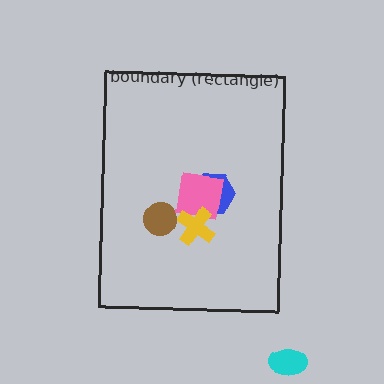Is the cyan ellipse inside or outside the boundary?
Outside.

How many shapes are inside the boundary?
4 inside, 1 outside.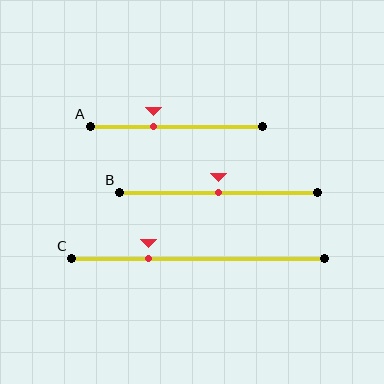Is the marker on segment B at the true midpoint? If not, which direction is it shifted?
Yes, the marker on segment B is at the true midpoint.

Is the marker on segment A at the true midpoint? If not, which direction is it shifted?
No, the marker on segment A is shifted to the left by about 13% of the segment length.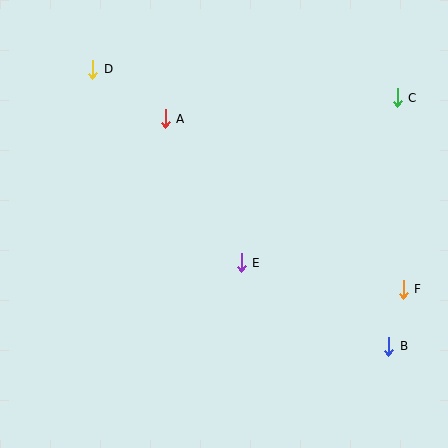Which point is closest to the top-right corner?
Point C is closest to the top-right corner.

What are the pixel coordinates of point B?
Point B is at (389, 346).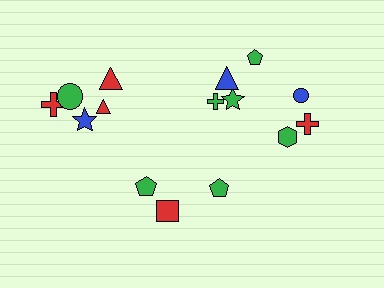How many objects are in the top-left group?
There are 5 objects.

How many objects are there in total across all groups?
There are 15 objects.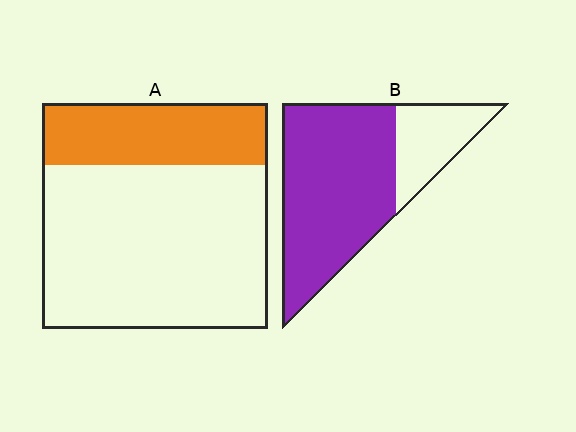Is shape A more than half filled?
No.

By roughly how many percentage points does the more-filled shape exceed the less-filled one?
By roughly 50 percentage points (B over A).